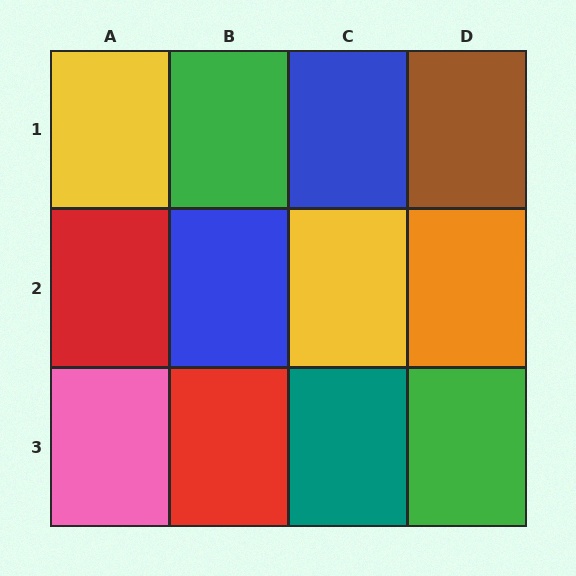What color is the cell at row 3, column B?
Red.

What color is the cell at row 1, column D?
Brown.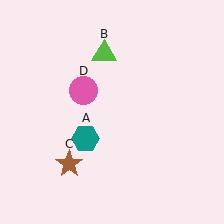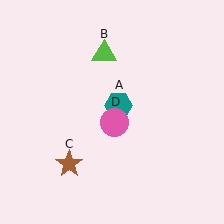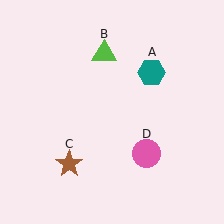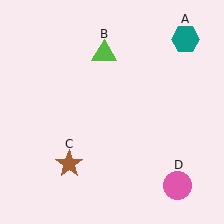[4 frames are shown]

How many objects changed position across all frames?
2 objects changed position: teal hexagon (object A), pink circle (object D).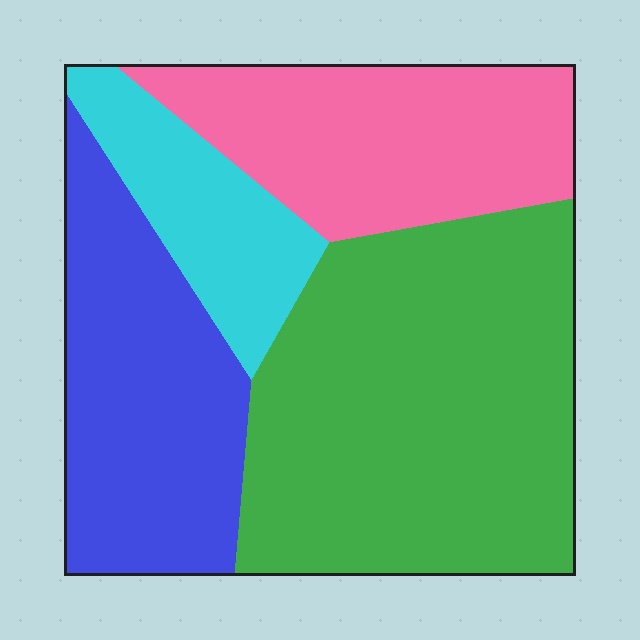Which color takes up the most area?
Green, at roughly 40%.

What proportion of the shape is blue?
Blue takes up about one quarter (1/4) of the shape.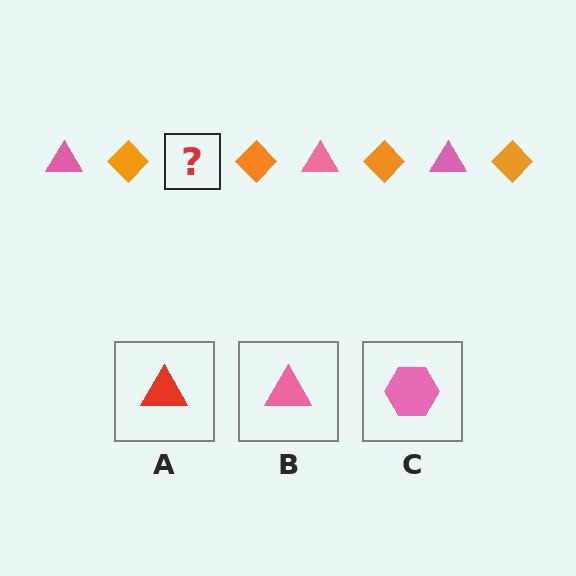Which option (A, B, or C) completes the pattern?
B.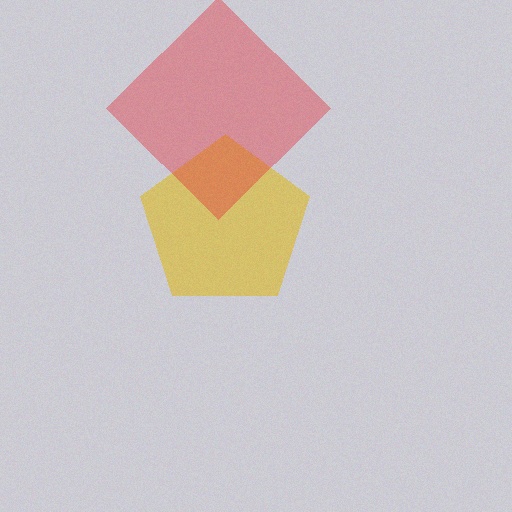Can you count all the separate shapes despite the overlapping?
Yes, there are 2 separate shapes.